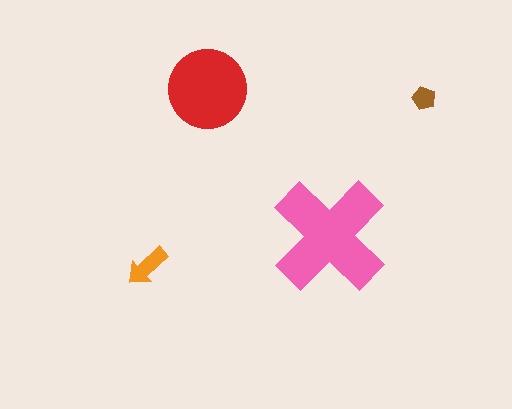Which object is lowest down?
The orange arrow is bottommost.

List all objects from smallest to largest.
The brown pentagon, the orange arrow, the red circle, the pink cross.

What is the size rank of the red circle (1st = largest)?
2nd.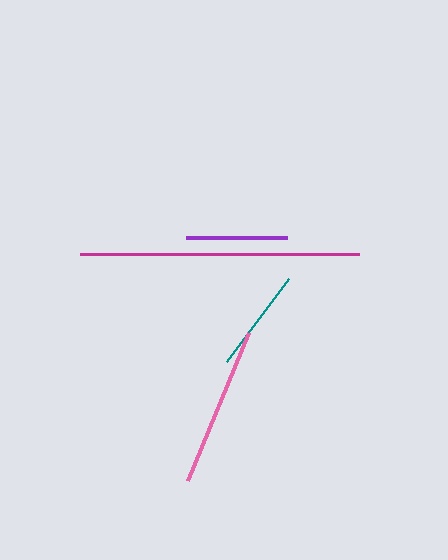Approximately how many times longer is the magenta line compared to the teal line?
The magenta line is approximately 2.7 times the length of the teal line.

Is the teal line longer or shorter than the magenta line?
The magenta line is longer than the teal line.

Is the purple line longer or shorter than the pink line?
The pink line is longer than the purple line.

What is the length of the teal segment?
The teal segment is approximately 104 pixels long.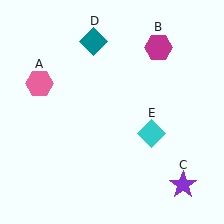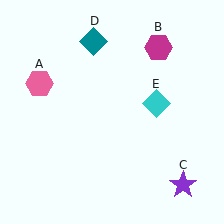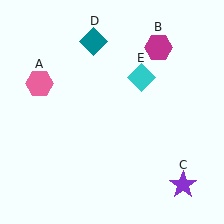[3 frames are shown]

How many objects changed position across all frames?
1 object changed position: cyan diamond (object E).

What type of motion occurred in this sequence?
The cyan diamond (object E) rotated counterclockwise around the center of the scene.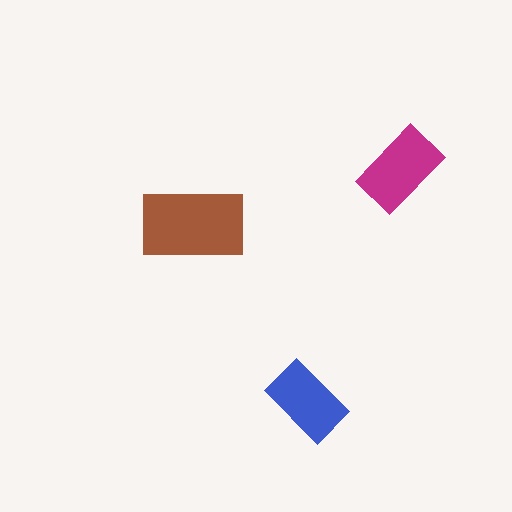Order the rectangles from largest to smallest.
the brown one, the magenta one, the blue one.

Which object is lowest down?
The blue rectangle is bottommost.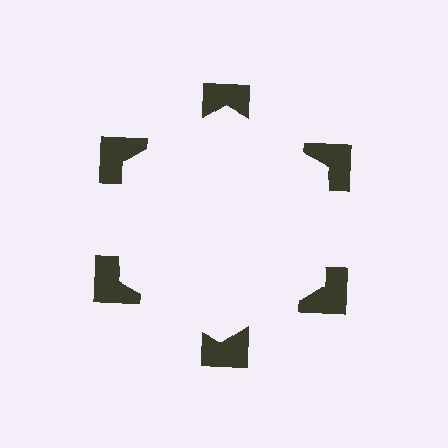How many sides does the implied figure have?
6 sides.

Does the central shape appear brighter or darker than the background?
It typically appears slightly brighter than the background, even though no actual brightness change is drawn.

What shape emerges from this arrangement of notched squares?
An illusory hexagon — its edges are inferred from the aligned wedge cuts in the notched squares, not physically drawn.